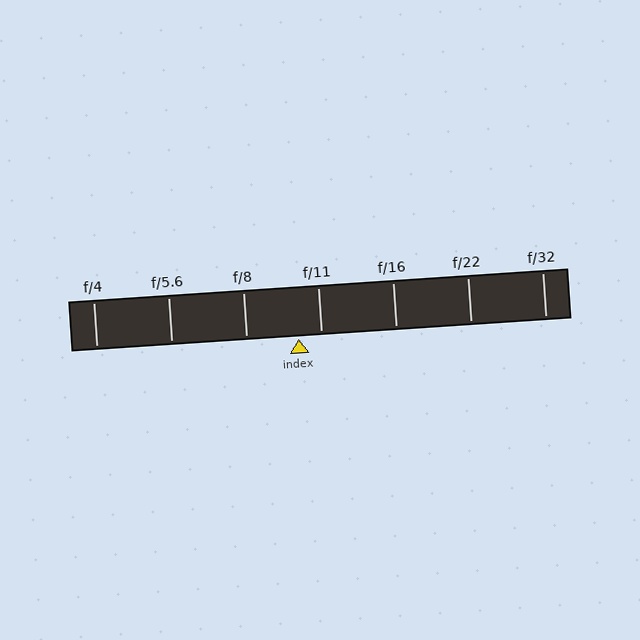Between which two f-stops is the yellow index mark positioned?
The index mark is between f/8 and f/11.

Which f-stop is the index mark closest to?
The index mark is closest to f/11.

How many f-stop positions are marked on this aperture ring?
There are 7 f-stop positions marked.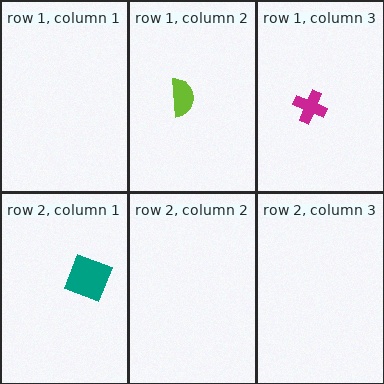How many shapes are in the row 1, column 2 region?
1.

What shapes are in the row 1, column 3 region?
The magenta cross.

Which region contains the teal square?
The row 2, column 1 region.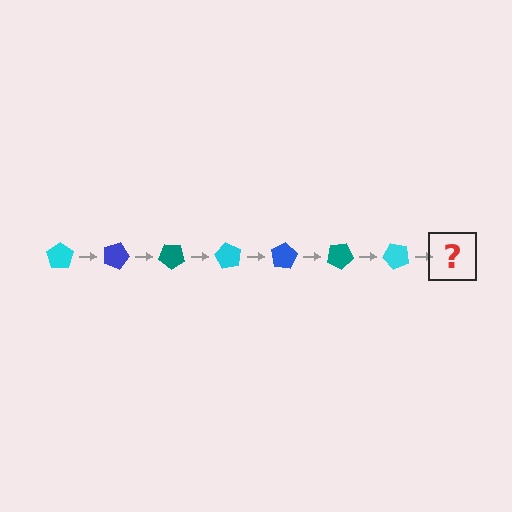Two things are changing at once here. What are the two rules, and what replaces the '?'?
The two rules are that it rotates 20 degrees each step and the color cycles through cyan, blue, and teal. The '?' should be a blue pentagon, rotated 140 degrees from the start.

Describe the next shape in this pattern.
It should be a blue pentagon, rotated 140 degrees from the start.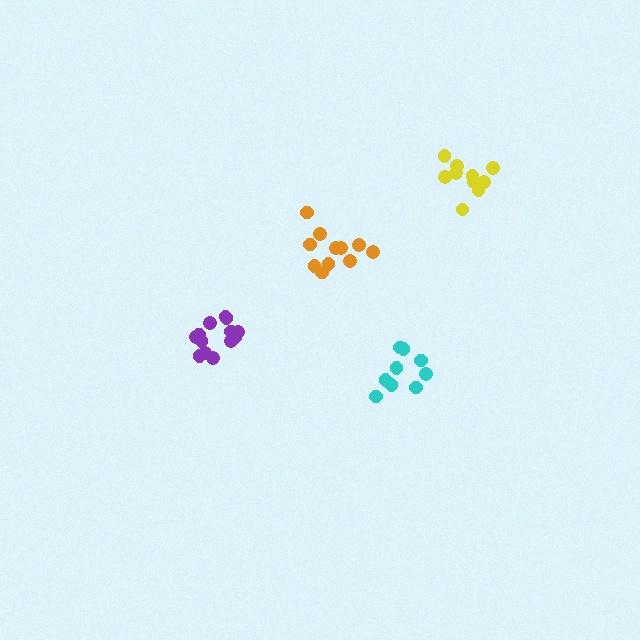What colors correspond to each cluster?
The clusters are colored: cyan, orange, yellow, purple.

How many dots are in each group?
Group 1: 9 dots, Group 2: 11 dots, Group 3: 10 dots, Group 4: 13 dots (43 total).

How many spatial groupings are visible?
There are 4 spatial groupings.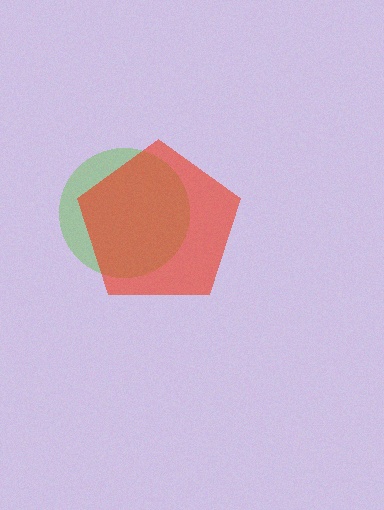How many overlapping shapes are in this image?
There are 2 overlapping shapes in the image.